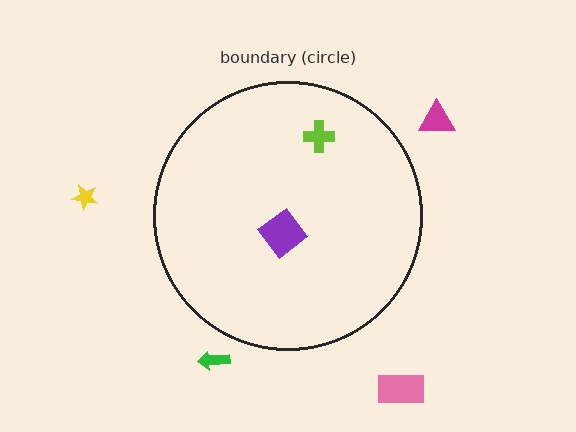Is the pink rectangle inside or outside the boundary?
Outside.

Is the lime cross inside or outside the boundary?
Inside.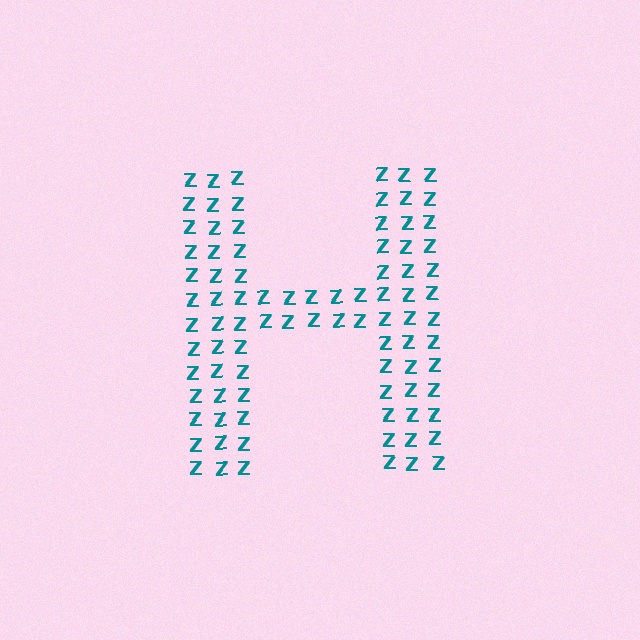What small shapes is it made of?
It is made of small letter Z's.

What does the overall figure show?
The overall figure shows the letter H.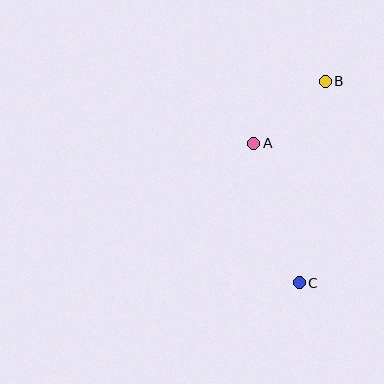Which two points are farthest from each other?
Points B and C are farthest from each other.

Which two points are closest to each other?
Points A and B are closest to each other.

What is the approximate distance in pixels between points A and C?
The distance between A and C is approximately 147 pixels.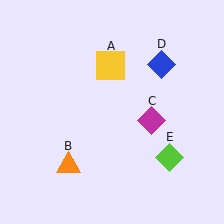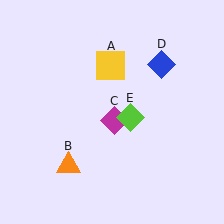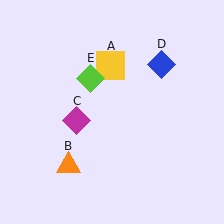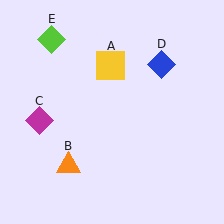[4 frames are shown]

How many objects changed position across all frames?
2 objects changed position: magenta diamond (object C), lime diamond (object E).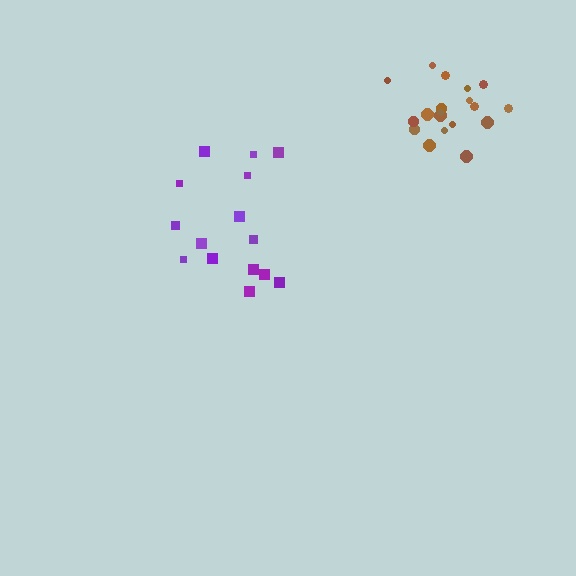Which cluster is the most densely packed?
Brown.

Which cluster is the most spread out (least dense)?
Purple.